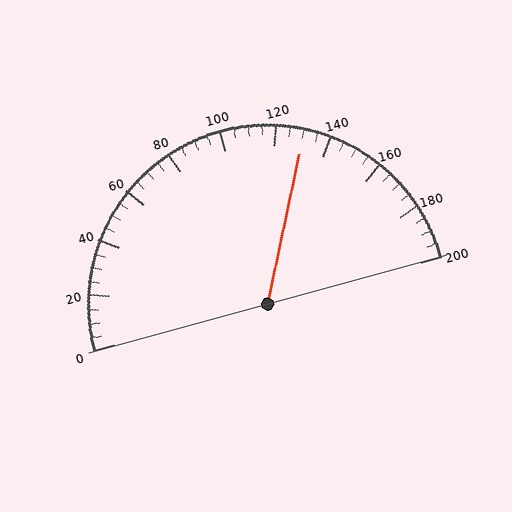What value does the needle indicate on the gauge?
The needle indicates approximately 130.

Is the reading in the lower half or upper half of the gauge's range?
The reading is in the upper half of the range (0 to 200).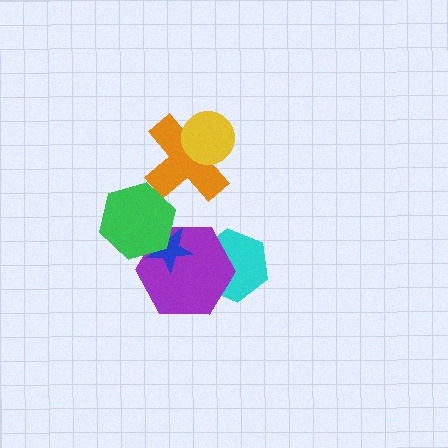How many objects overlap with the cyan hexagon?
1 object overlaps with the cyan hexagon.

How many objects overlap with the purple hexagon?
3 objects overlap with the purple hexagon.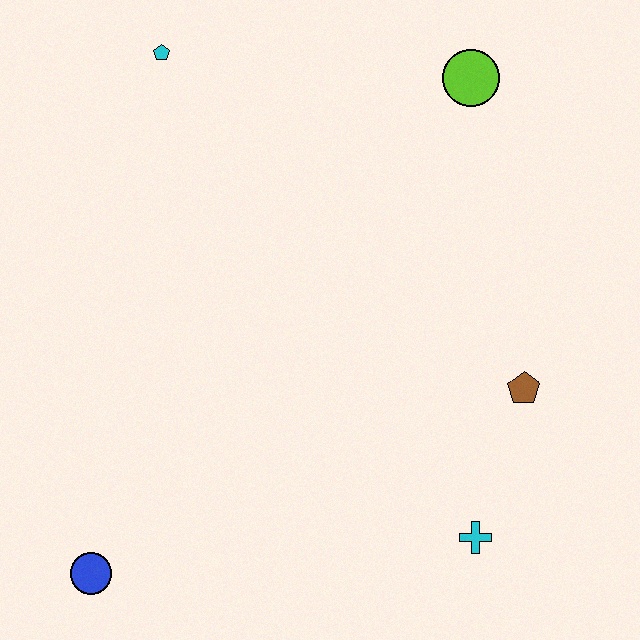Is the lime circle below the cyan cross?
No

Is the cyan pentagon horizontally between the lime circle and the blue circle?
Yes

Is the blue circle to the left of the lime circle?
Yes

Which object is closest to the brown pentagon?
The cyan cross is closest to the brown pentagon.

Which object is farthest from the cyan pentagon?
The cyan cross is farthest from the cyan pentagon.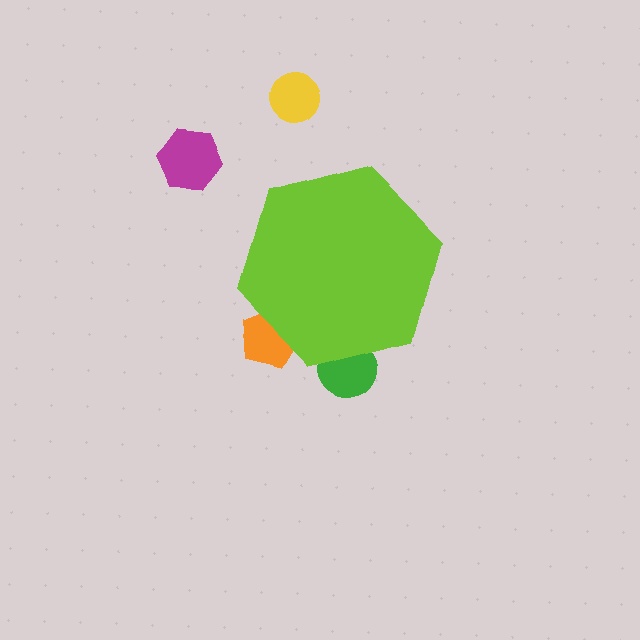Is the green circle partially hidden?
Yes, the green circle is partially hidden behind the lime hexagon.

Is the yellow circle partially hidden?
No, the yellow circle is fully visible.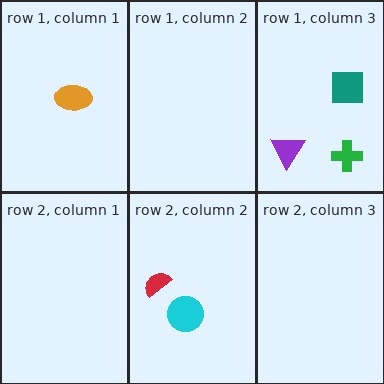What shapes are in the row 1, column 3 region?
The green cross, the teal square, the purple triangle.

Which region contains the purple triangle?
The row 1, column 3 region.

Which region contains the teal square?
The row 1, column 3 region.